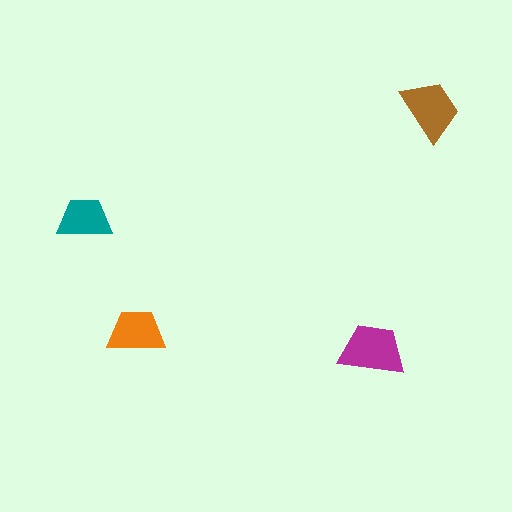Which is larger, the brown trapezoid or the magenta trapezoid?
The magenta one.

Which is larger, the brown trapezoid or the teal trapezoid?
The brown one.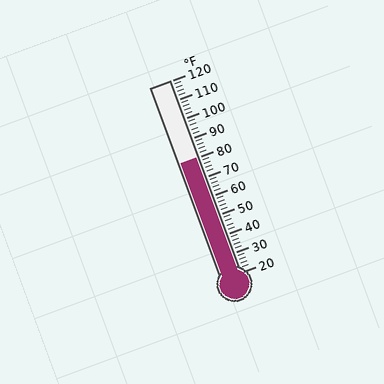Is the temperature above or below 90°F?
The temperature is below 90°F.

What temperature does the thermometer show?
The thermometer shows approximately 80°F.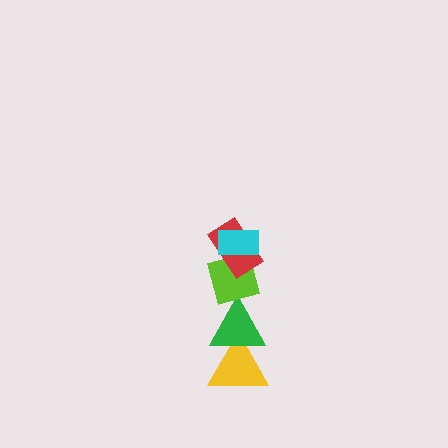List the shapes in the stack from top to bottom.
From top to bottom: the cyan rectangle, the red rectangle, the lime diamond, the green triangle, the yellow triangle.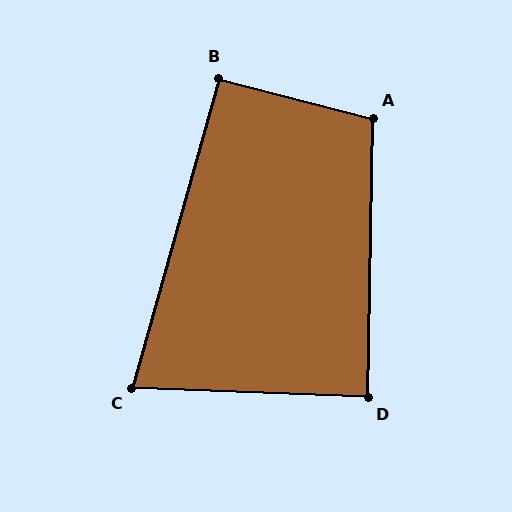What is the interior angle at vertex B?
Approximately 91 degrees (approximately right).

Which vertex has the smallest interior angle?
C, at approximately 77 degrees.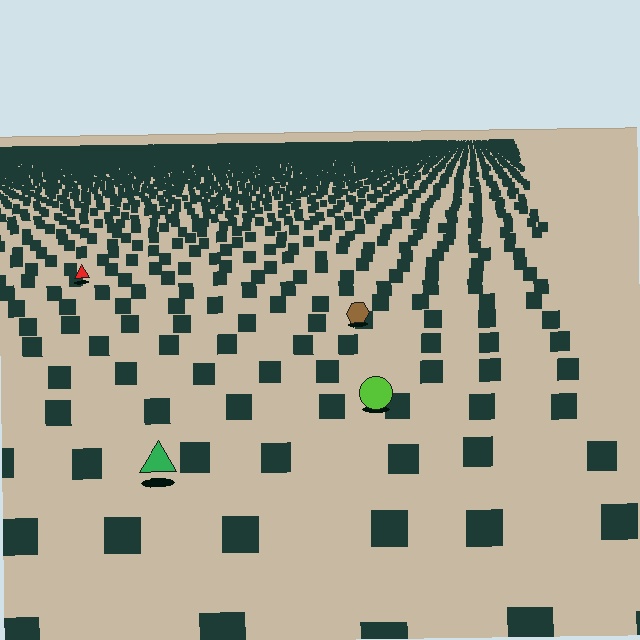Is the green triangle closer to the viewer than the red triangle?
Yes. The green triangle is closer — you can tell from the texture gradient: the ground texture is coarser near it.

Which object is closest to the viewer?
The green triangle is closest. The texture marks near it are larger and more spread out.